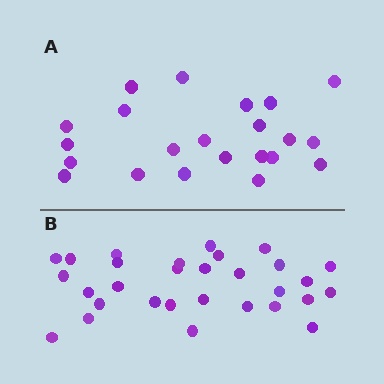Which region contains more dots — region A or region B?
Region B (the bottom region) has more dots.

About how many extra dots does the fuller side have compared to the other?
Region B has roughly 8 or so more dots than region A.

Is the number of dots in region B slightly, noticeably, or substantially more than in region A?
Region B has noticeably more, but not dramatically so. The ratio is roughly 1.4 to 1.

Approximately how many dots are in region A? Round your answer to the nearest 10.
About 20 dots. (The exact count is 22, which rounds to 20.)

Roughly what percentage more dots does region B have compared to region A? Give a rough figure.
About 35% more.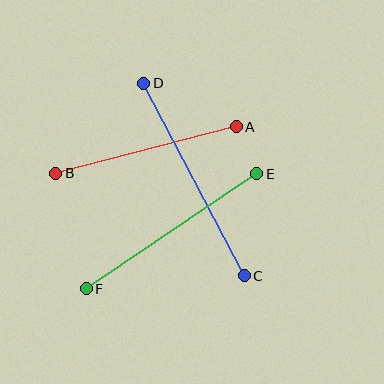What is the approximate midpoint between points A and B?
The midpoint is at approximately (146, 150) pixels.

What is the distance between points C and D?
The distance is approximately 217 pixels.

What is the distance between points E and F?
The distance is approximately 206 pixels.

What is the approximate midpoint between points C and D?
The midpoint is at approximately (194, 179) pixels.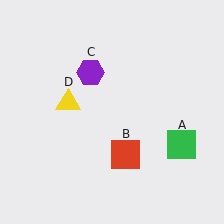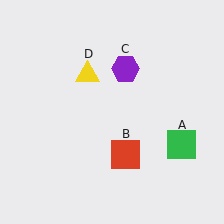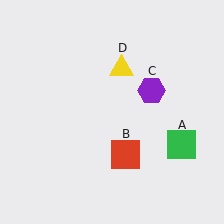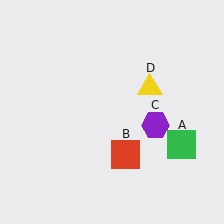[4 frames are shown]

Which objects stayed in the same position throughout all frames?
Green square (object A) and red square (object B) remained stationary.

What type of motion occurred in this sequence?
The purple hexagon (object C), yellow triangle (object D) rotated clockwise around the center of the scene.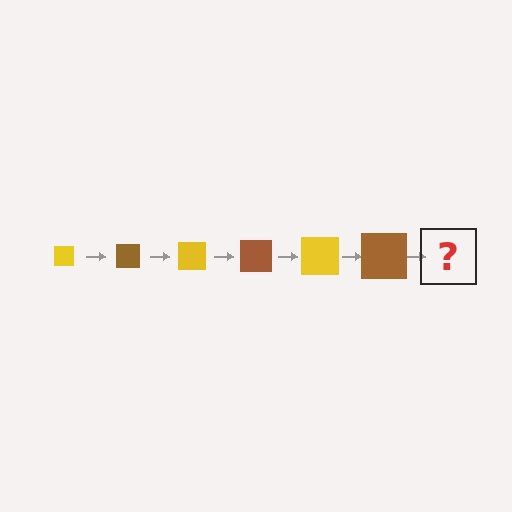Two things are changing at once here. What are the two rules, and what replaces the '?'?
The two rules are that the square grows larger each step and the color cycles through yellow and brown. The '?' should be a yellow square, larger than the previous one.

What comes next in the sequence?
The next element should be a yellow square, larger than the previous one.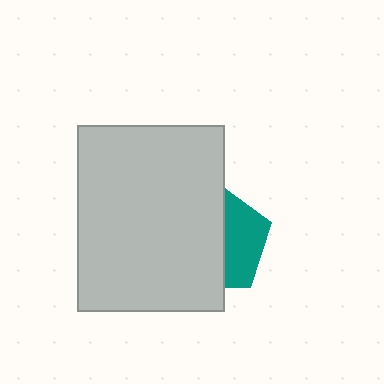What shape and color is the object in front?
The object in front is a light gray rectangle.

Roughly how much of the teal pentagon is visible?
A small part of it is visible (roughly 38%).